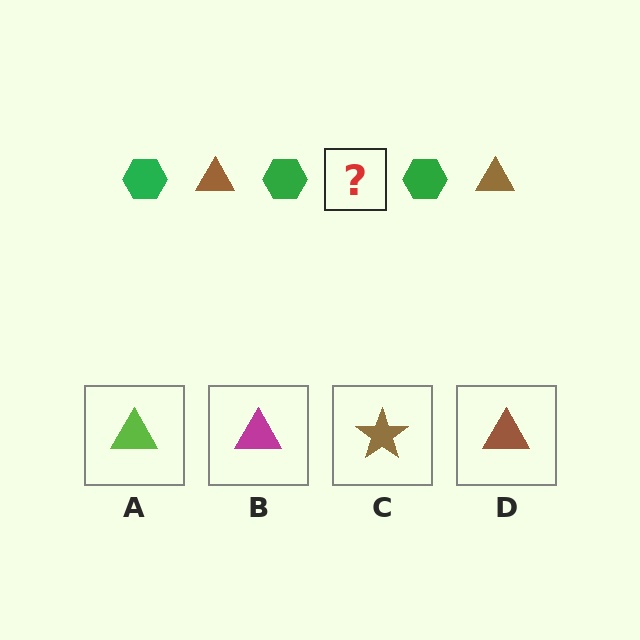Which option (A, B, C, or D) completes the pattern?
D.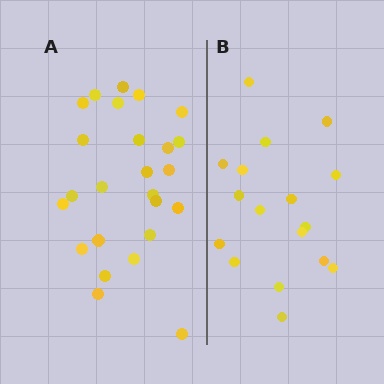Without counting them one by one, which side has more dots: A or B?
Region A (the left region) has more dots.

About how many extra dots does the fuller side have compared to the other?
Region A has roughly 8 or so more dots than region B.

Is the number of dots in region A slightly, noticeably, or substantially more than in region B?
Region A has substantially more. The ratio is roughly 1.5 to 1.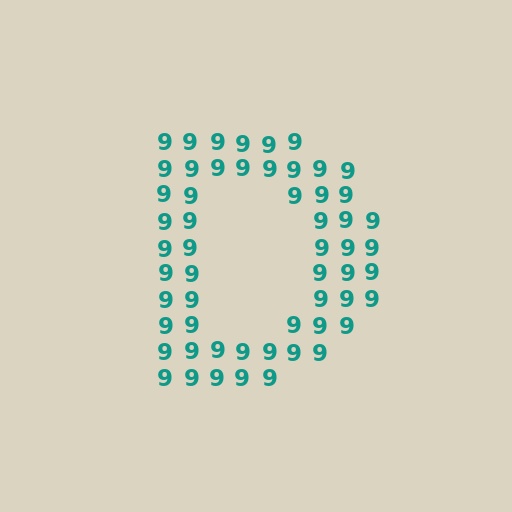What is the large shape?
The large shape is the letter D.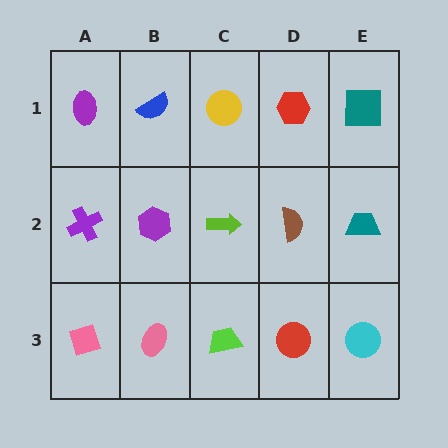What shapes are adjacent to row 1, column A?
A purple cross (row 2, column A), a blue semicircle (row 1, column B).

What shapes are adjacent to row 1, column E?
A teal trapezoid (row 2, column E), a red hexagon (row 1, column D).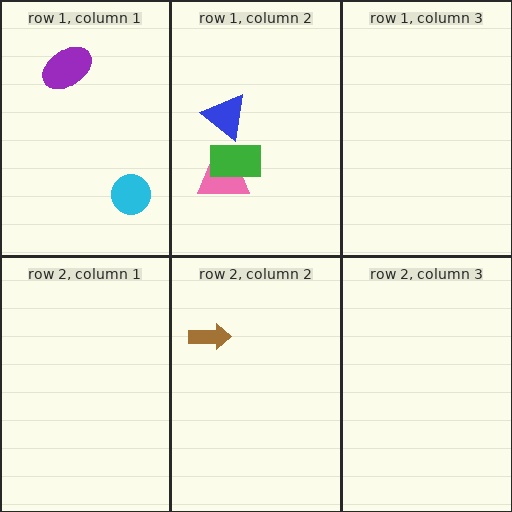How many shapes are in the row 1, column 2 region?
3.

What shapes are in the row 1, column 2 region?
The pink trapezoid, the green rectangle, the blue triangle.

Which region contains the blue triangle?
The row 1, column 2 region.